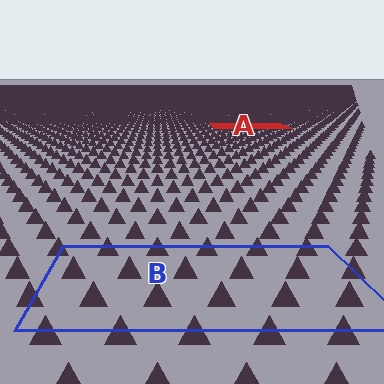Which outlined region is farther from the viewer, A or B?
Region A is farther from the viewer — the texture elements inside it appear smaller and more densely packed.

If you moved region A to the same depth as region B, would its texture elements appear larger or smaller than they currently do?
They would appear larger. At a closer depth, the same texture elements are projected at a bigger on-screen size.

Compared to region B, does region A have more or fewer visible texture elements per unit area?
Region A has more texture elements per unit area — they are packed more densely because it is farther away.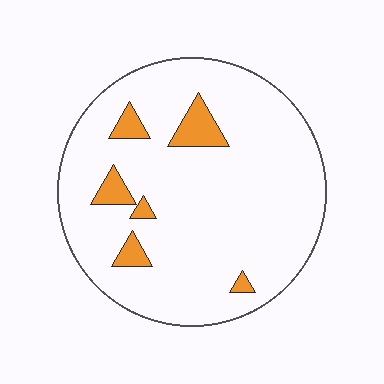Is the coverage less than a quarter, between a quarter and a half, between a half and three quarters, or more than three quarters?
Less than a quarter.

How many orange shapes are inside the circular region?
6.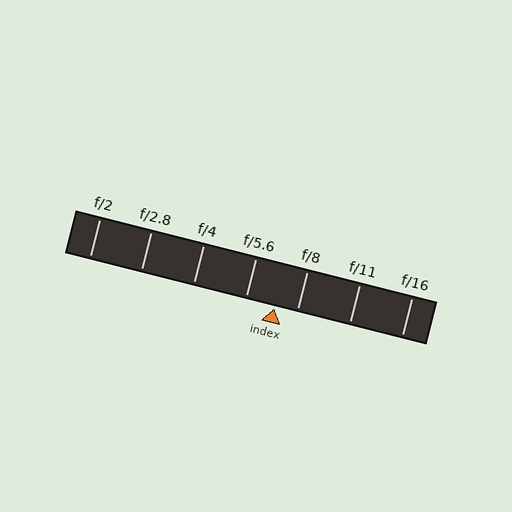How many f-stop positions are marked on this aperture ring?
There are 7 f-stop positions marked.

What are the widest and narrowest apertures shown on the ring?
The widest aperture shown is f/2 and the narrowest is f/16.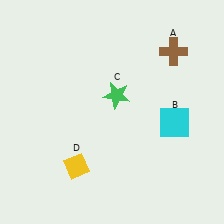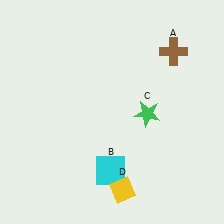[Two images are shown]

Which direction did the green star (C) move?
The green star (C) moved right.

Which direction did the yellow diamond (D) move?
The yellow diamond (D) moved right.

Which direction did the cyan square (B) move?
The cyan square (B) moved left.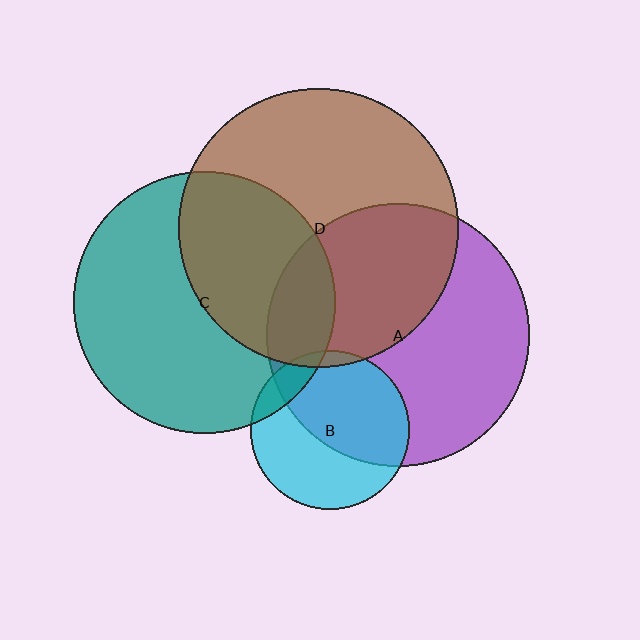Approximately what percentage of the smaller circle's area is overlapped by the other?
Approximately 45%.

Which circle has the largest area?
Circle D (brown).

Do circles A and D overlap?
Yes.